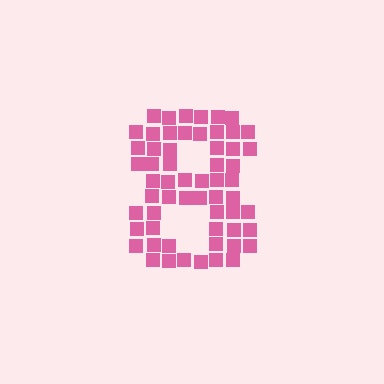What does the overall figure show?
The overall figure shows the digit 8.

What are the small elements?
The small elements are squares.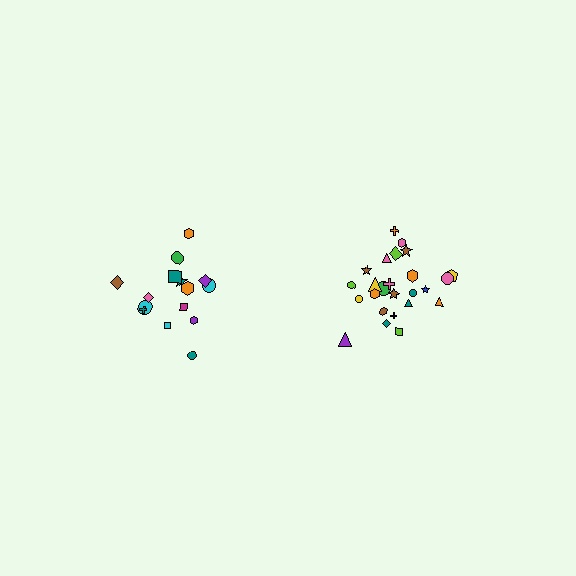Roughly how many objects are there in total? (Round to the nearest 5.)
Roughly 40 objects in total.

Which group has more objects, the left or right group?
The right group.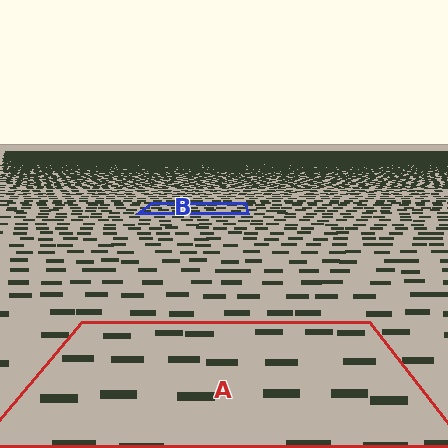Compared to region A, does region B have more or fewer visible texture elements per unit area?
Region B has more texture elements per unit area — they are packed more densely because it is farther away.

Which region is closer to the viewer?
Region A is closer. The texture elements there are larger and more spread out.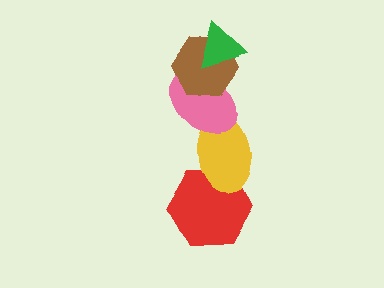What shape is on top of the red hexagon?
The yellow ellipse is on top of the red hexagon.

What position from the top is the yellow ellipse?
The yellow ellipse is 4th from the top.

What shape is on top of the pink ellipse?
The brown hexagon is on top of the pink ellipse.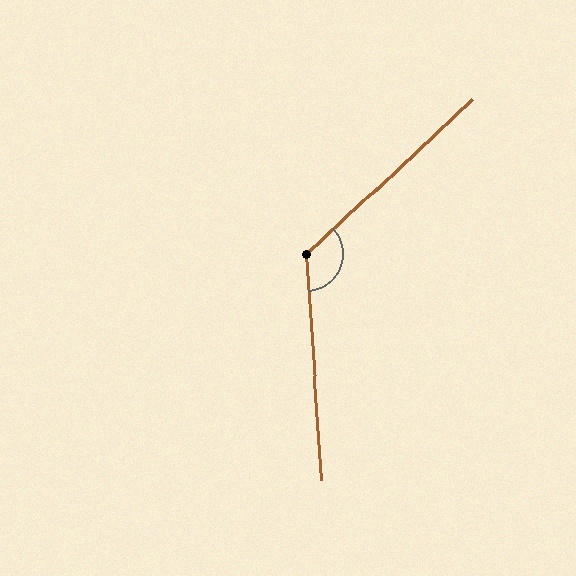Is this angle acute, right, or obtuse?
It is obtuse.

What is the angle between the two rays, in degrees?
Approximately 129 degrees.